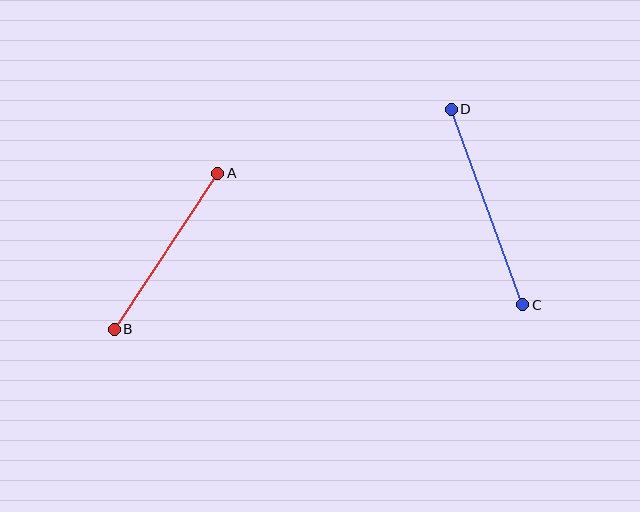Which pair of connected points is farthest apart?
Points C and D are farthest apart.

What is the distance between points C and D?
The distance is approximately 209 pixels.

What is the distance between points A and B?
The distance is approximately 187 pixels.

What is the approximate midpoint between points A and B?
The midpoint is at approximately (166, 251) pixels.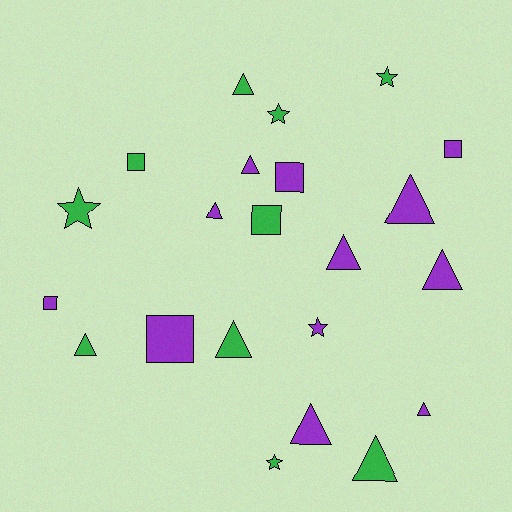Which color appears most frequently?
Purple, with 12 objects.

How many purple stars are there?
There is 1 purple star.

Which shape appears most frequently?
Triangle, with 11 objects.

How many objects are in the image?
There are 22 objects.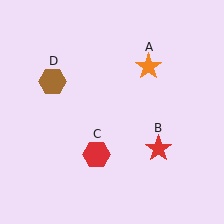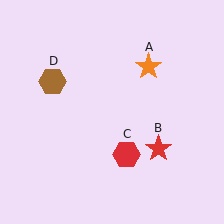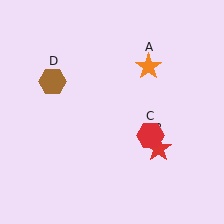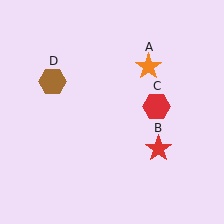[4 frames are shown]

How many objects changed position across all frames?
1 object changed position: red hexagon (object C).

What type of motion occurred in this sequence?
The red hexagon (object C) rotated counterclockwise around the center of the scene.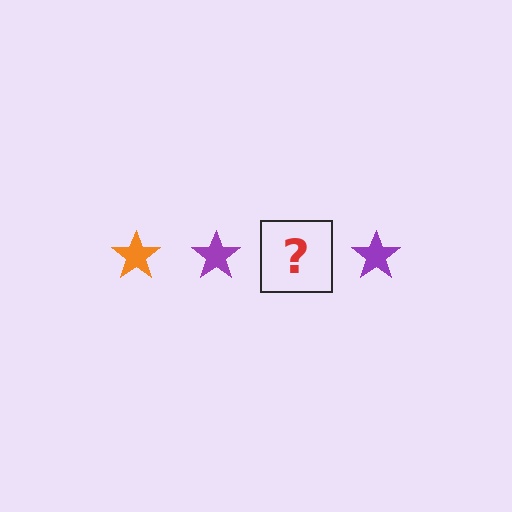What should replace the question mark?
The question mark should be replaced with an orange star.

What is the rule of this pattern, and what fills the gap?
The rule is that the pattern cycles through orange, purple stars. The gap should be filled with an orange star.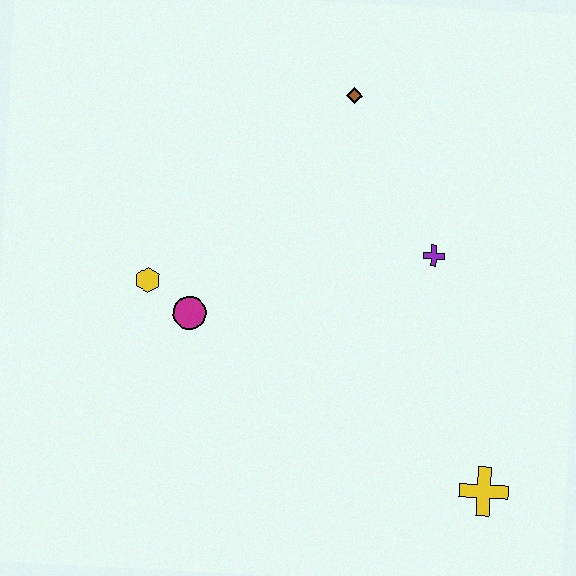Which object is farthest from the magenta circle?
The yellow cross is farthest from the magenta circle.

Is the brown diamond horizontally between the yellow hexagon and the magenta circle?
No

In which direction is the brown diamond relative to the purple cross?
The brown diamond is above the purple cross.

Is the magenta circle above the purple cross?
No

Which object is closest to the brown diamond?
The purple cross is closest to the brown diamond.